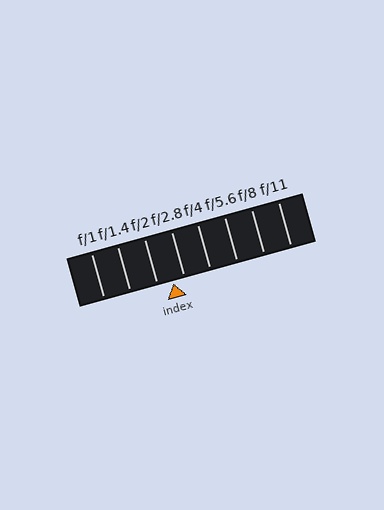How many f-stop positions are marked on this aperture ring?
There are 8 f-stop positions marked.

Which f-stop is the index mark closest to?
The index mark is closest to f/2.8.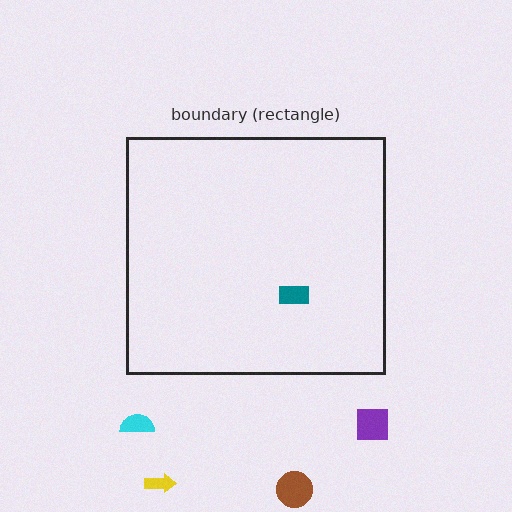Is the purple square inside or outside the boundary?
Outside.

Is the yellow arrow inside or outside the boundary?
Outside.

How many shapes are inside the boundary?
1 inside, 4 outside.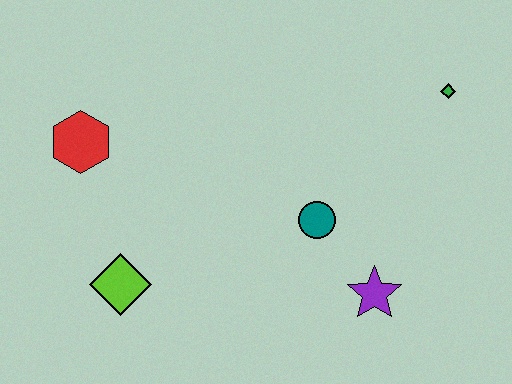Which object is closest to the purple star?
The teal circle is closest to the purple star.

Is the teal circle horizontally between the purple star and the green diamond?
No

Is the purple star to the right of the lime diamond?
Yes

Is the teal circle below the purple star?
No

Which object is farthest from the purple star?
The red hexagon is farthest from the purple star.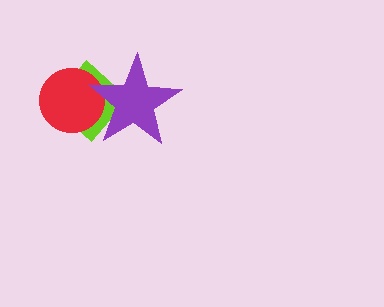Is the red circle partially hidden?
Yes, it is partially covered by another shape.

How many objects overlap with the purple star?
2 objects overlap with the purple star.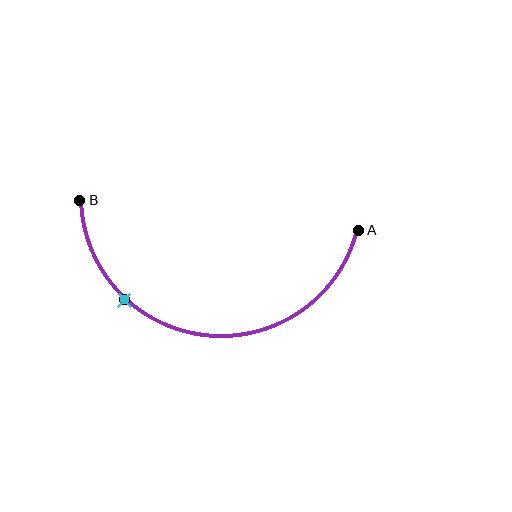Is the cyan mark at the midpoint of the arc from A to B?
No. The cyan mark lies on the arc but is closer to endpoint B. The arc midpoint would be at the point on the curve equidistant along the arc from both A and B.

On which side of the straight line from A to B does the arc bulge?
The arc bulges below the straight line connecting A and B.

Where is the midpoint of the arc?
The arc midpoint is the point on the curve farthest from the straight line joining A and B. It sits below that line.